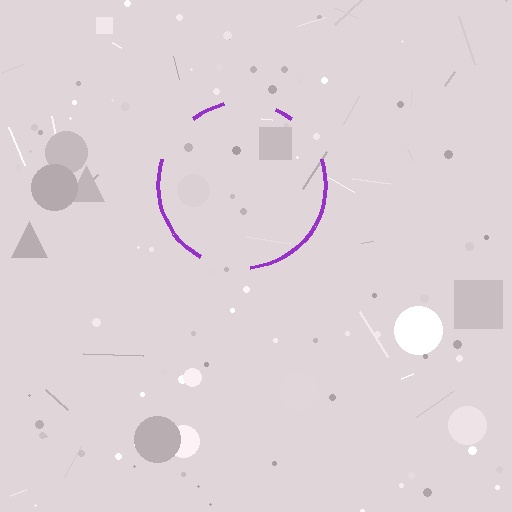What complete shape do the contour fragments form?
The contour fragments form a circle.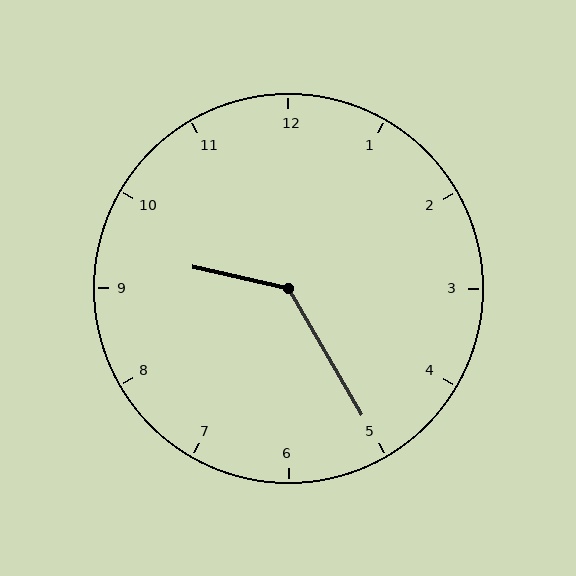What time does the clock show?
9:25.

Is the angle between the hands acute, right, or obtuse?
It is obtuse.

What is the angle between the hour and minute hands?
Approximately 132 degrees.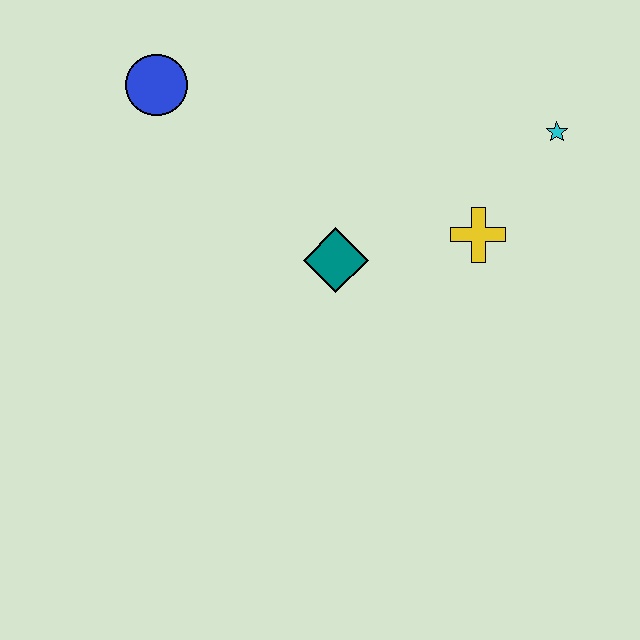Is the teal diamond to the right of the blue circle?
Yes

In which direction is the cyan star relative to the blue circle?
The cyan star is to the right of the blue circle.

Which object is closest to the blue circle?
The teal diamond is closest to the blue circle.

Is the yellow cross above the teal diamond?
Yes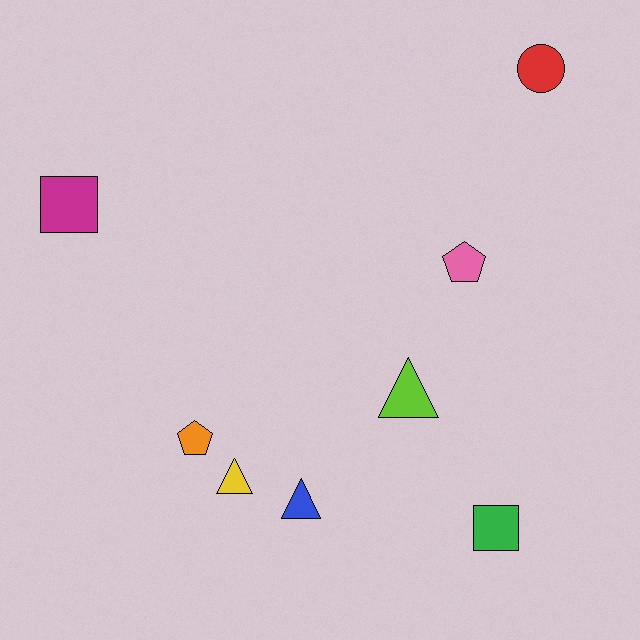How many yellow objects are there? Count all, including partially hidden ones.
There is 1 yellow object.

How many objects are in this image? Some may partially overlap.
There are 8 objects.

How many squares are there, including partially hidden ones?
There are 2 squares.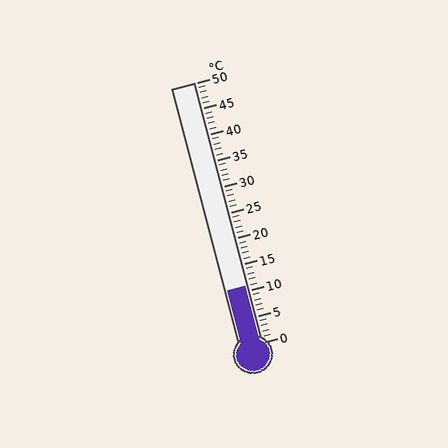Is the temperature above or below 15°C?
The temperature is below 15°C.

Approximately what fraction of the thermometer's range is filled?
The thermometer is filled to approximately 20% of its range.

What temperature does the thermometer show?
The thermometer shows approximately 11°C.